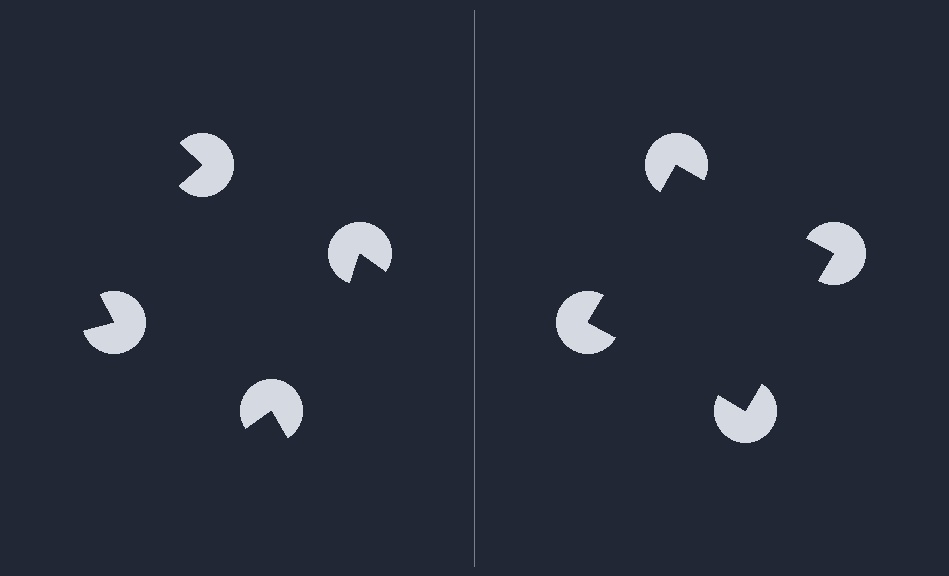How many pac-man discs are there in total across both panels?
8 — 4 on each side.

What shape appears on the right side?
An illusory square.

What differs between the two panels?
The pac-man discs are positioned identically on both sides; only the wedge orientations differ. On the right they align to a square; on the left they are misaligned.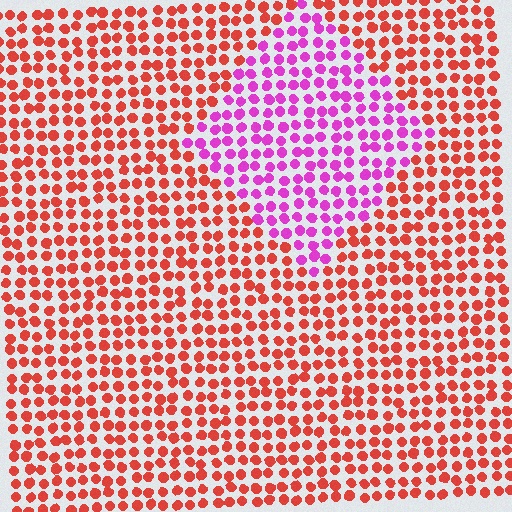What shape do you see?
I see a diamond.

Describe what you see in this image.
The image is filled with small red elements in a uniform arrangement. A diamond-shaped region is visible where the elements are tinted to a slightly different hue, forming a subtle color boundary.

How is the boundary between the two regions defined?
The boundary is defined purely by a slight shift in hue (about 57 degrees). Spacing, size, and orientation are identical on both sides.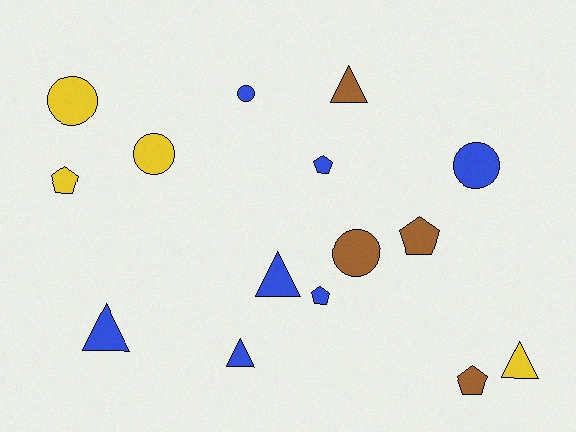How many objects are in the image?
There are 15 objects.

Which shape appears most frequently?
Pentagon, with 5 objects.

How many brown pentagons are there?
There are 2 brown pentagons.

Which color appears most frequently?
Blue, with 7 objects.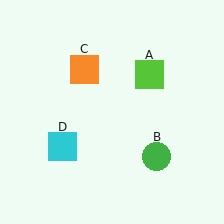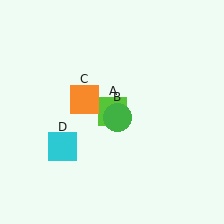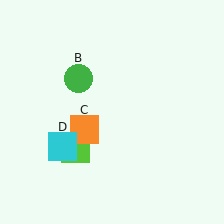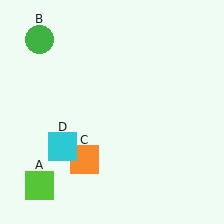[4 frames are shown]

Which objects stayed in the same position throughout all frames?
Cyan square (object D) remained stationary.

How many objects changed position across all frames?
3 objects changed position: lime square (object A), green circle (object B), orange square (object C).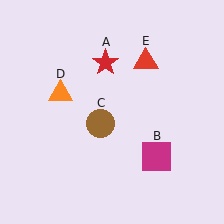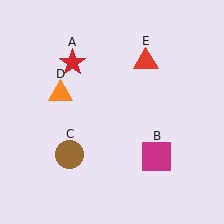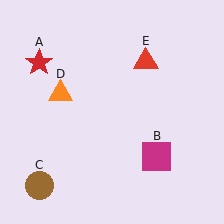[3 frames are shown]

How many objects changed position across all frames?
2 objects changed position: red star (object A), brown circle (object C).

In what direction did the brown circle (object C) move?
The brown circle (object C) moved down and to the left.